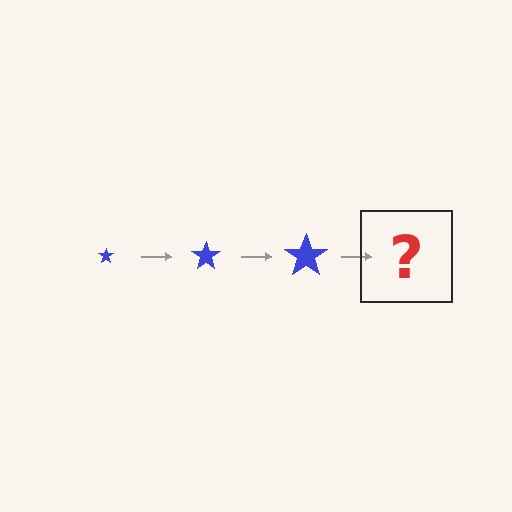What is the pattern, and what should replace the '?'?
The pattern is that the star gets progressively larger each step. The '?' should be a blue star, larger than the previous one.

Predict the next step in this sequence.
The next step is a blue star, larger than the previous one.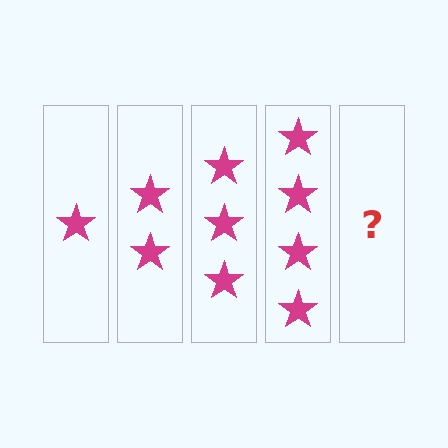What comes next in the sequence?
The next element should be 5 stars.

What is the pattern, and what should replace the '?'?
The pattern is that each step adds one more star. The '?' should be 5 stars.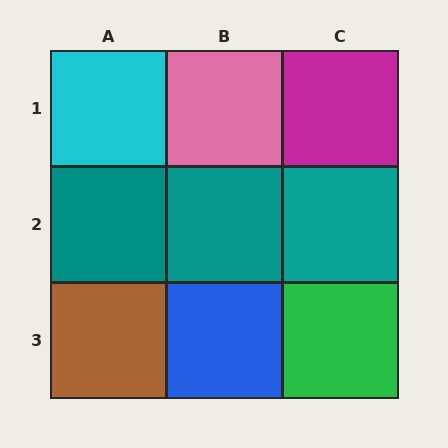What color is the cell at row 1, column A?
Cyan.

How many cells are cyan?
1 cell is cyan.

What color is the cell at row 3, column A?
Brown.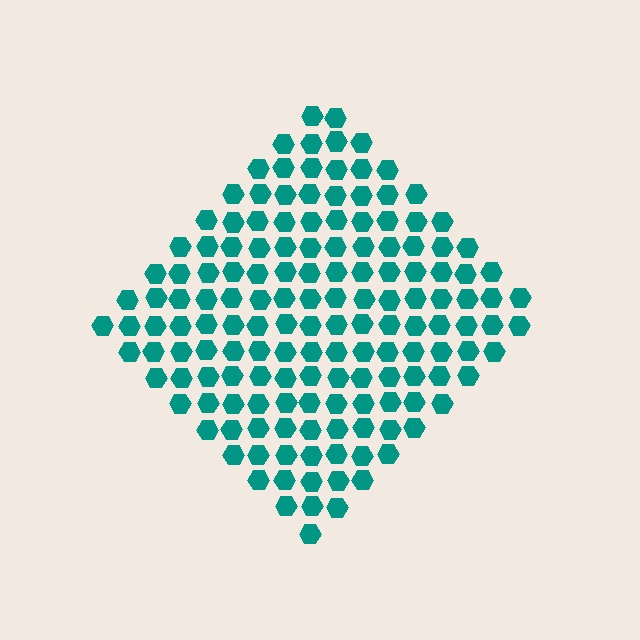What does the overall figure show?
The overall figure shows a diamond.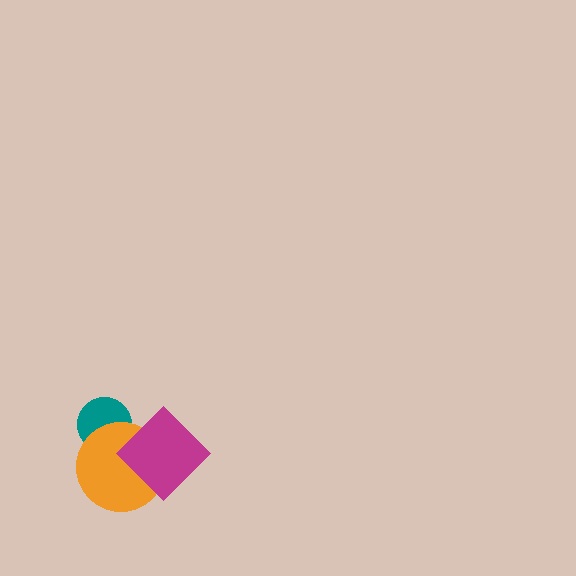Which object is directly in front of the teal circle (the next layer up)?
The orange circle is directly in front of the teal circle.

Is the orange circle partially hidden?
Yes, it is partially covered by another shape.